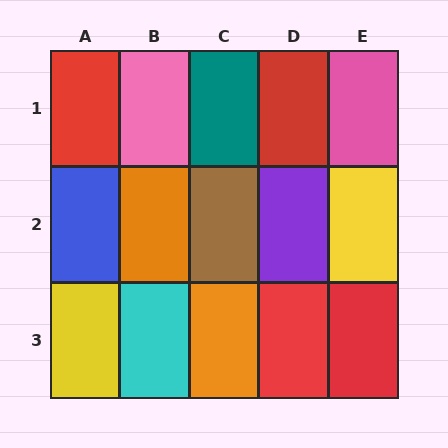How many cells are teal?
1 cell is teal.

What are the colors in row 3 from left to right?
Yellow, cyan, orange, red, red.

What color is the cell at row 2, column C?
Brown.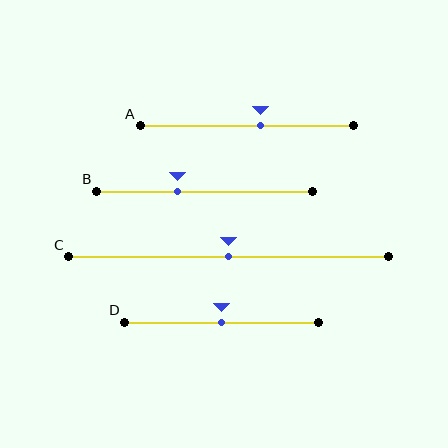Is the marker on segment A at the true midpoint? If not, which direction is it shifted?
No, the marker on segment A is shifted to the right by about 6% of the segment length.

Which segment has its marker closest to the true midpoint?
Segment C has its marker closest to the true midpoint.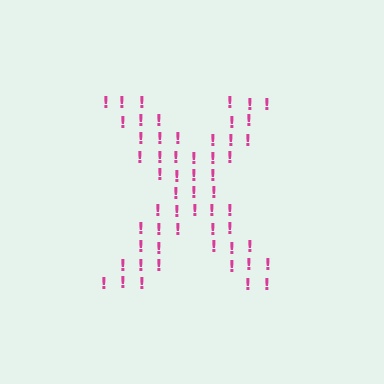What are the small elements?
The small elements are exclamation marks.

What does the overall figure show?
The overall figure shows the letter X.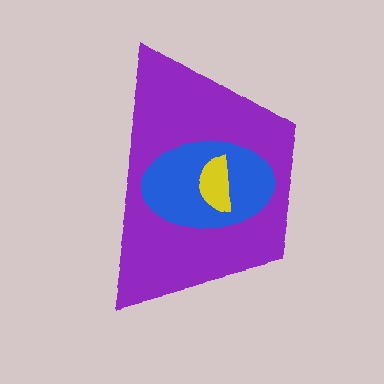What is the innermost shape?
The yellow semicircle.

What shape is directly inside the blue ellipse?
The yellow semicircle.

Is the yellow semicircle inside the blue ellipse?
Yes.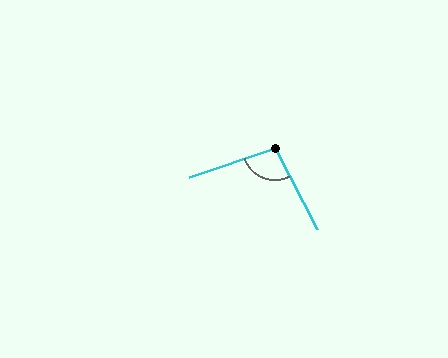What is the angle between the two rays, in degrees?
Approximately 99 degrees.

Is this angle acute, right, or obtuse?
It is obtuse.